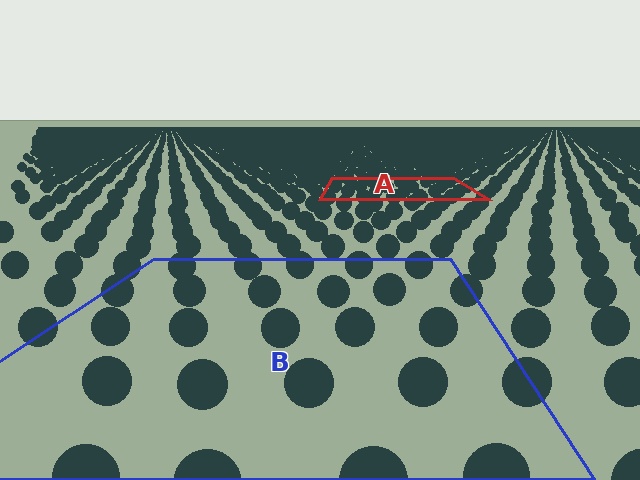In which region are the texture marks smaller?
The texture marks are smaller in region A, because it is farther away.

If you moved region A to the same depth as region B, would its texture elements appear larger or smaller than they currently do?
They would appear larger. At a closer depth, the same texture elements are projected at a bigger on-screen size.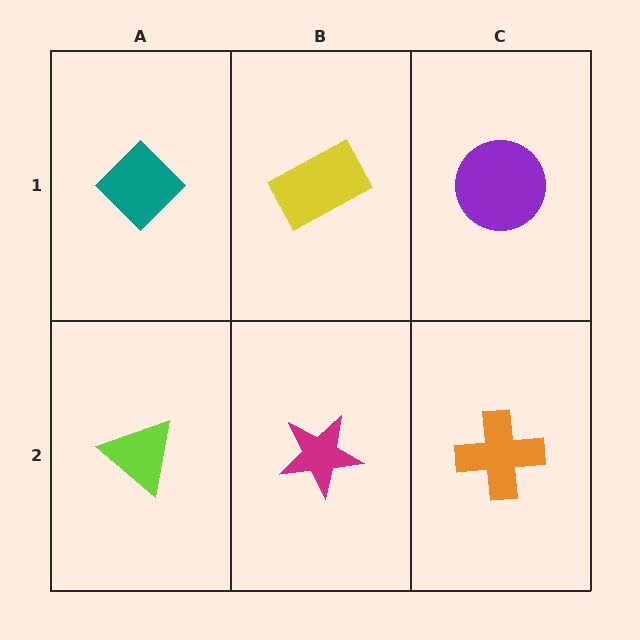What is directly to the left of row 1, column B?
A teal diamond.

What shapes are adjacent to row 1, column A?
A lime triangle (row 2, column A), a yellow rectangle (row 1, column B).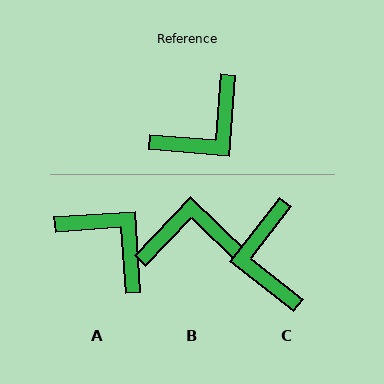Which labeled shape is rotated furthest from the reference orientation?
B, about 141 degrees away.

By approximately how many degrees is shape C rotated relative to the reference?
Approximately 123 degrees clockwise.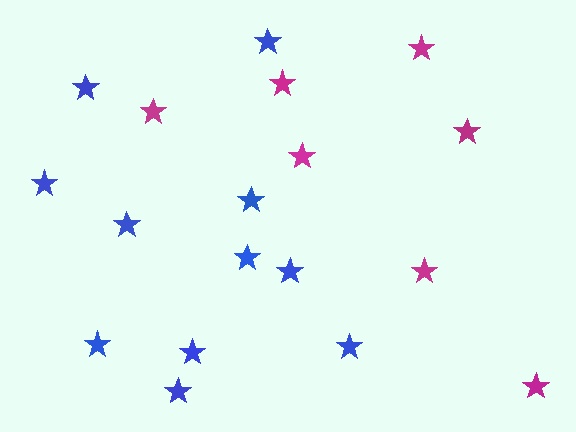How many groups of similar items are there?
There are 2 groups: one group of magenta stars (7) and one group of blue stars (11).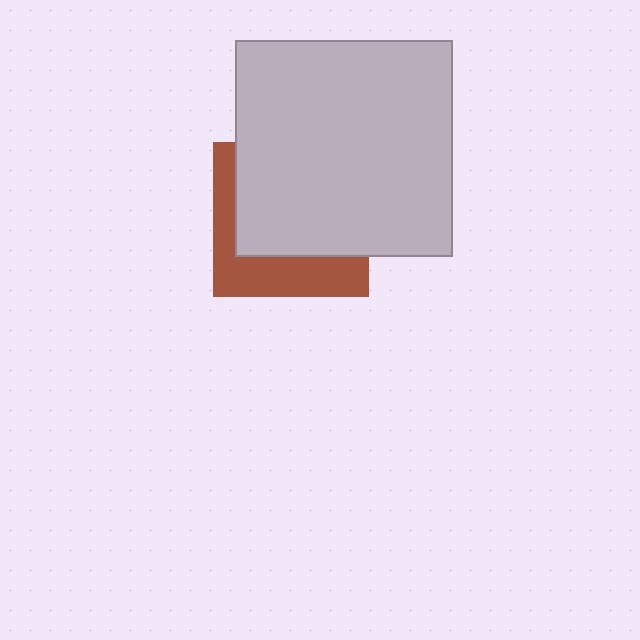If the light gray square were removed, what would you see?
You would see the complete brown square.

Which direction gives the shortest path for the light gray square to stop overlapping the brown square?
Moving up gives the shortest separation.